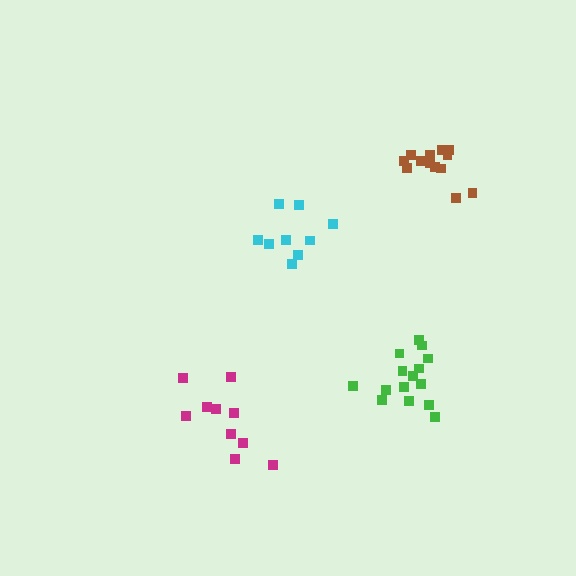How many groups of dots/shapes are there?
There are 4 groups.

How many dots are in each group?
Group 1: 15 dots, Group 2: 9 dots, Group 3: 13 dots, Group 4: 10 dots (47 total).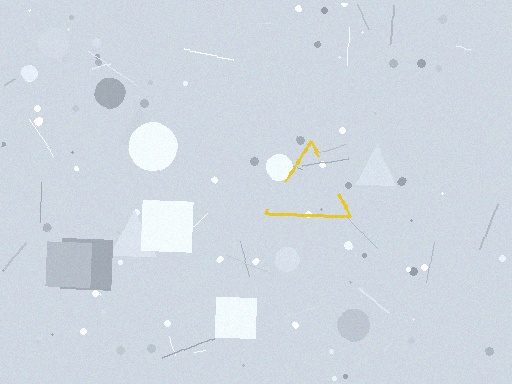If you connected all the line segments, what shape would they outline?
They would outline a triangle.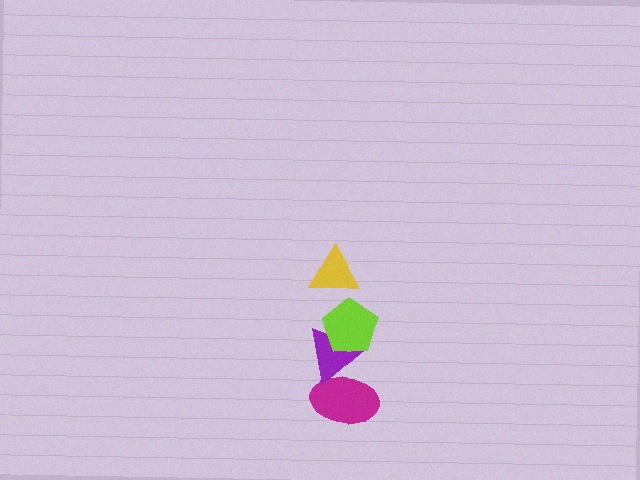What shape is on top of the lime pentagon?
The yellow triangle is on top of the lime pentagon.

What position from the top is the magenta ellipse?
The magenta ellipse is 4th from the top.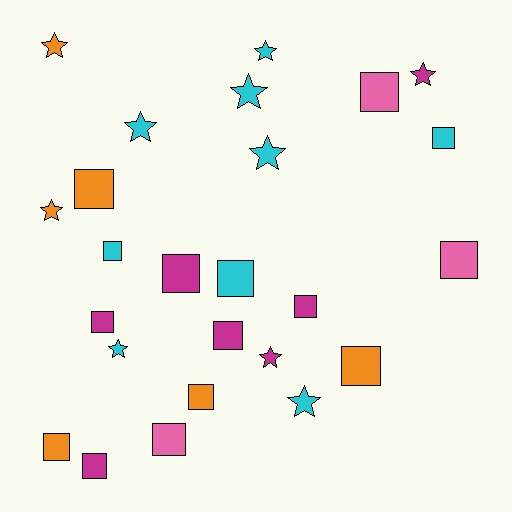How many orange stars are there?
There are 2 orange stars.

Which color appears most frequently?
Cyan, with 9 objects.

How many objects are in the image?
There are 25 objects.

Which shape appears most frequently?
Square, with 15 objects.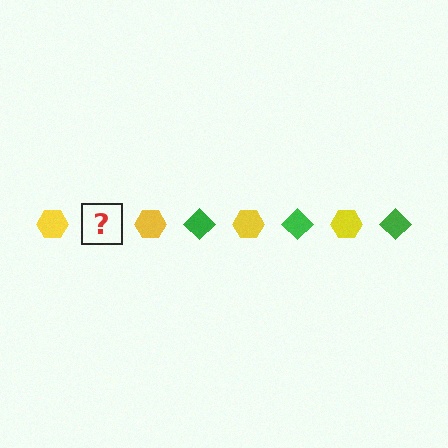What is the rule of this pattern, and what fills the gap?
The rule is that the pattern alternates between yellow hexagon and green diamond. The gap should be filled with a green diamond.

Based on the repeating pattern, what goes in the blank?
The blank should be a green diamond.